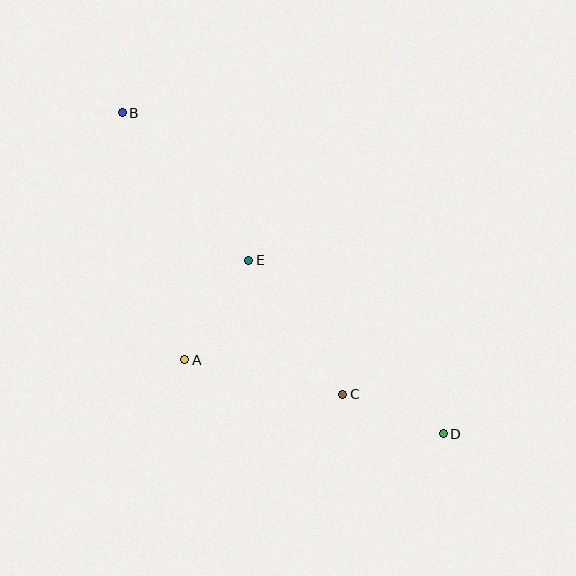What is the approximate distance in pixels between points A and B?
The distance between A and B is approximately 255 pixels.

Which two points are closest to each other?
Points C and D are closest to each other.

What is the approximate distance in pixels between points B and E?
The distance between B and E is approximately 194 pixels.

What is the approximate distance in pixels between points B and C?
The distance between B and C is approximately 358 pixels.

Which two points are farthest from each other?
Points B and D are farthest from each other.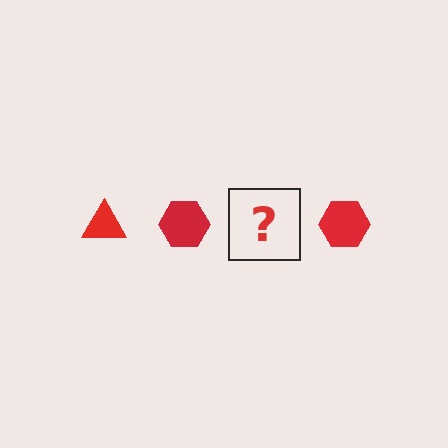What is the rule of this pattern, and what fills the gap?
The rule is that the pattern cycles through triangle, hexagon shapes in red. The gap should be filled with a red triangle.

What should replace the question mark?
The question mark should be replaced with a red triangle.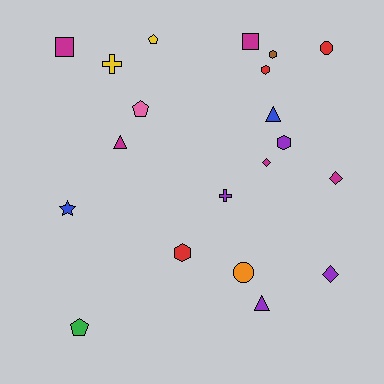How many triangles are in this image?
There are 3 triangles.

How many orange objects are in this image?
There is 1 orange object.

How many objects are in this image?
There are 20 objects.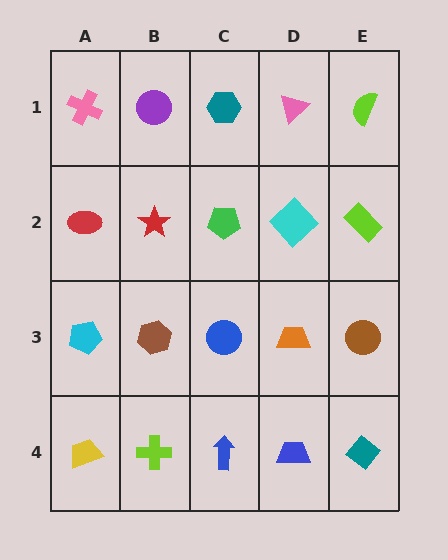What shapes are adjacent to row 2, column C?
A teal hexagon (row 1, column C), a blue circle (row 3, column C), a red star (row 2, column B), a cyan diamond (row 2, column D).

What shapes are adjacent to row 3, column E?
A lime rectangle (row 2, column E), a teal diamond (row 4, column E), an orange trapezoid (row 3, column D).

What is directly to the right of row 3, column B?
A blue circle.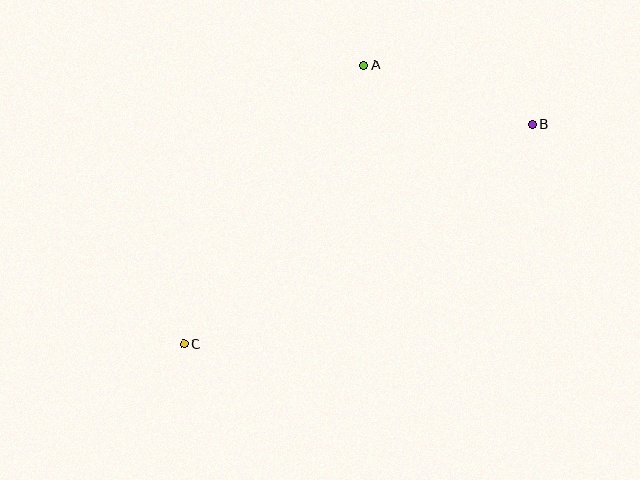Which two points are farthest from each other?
Points B and C are farthest from each other.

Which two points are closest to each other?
Points A and B are closest to each other.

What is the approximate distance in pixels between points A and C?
The distance between A and C is approximately 332 pixels.